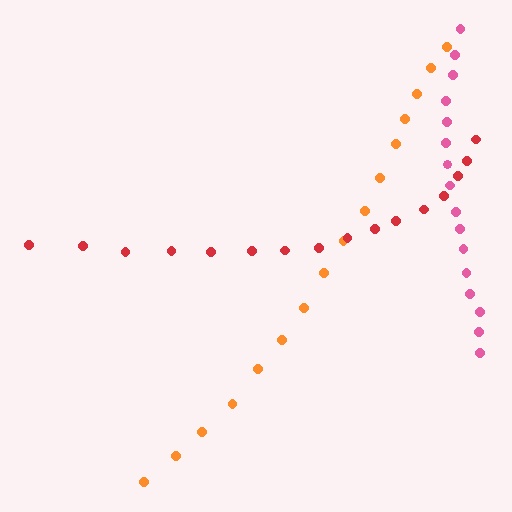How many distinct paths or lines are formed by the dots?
There are 3 distinct paths.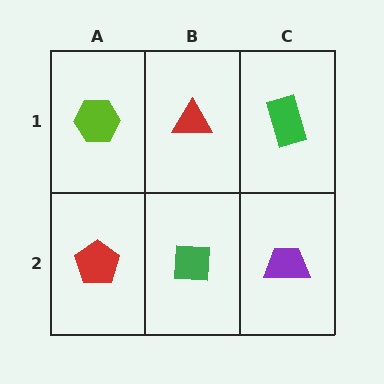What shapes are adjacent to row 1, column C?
A purple trapezoid (row 2, column C), a red triangle (row 1, column B).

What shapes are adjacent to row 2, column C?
A green rectangle (row 1, column C), a green square (row 2, column B).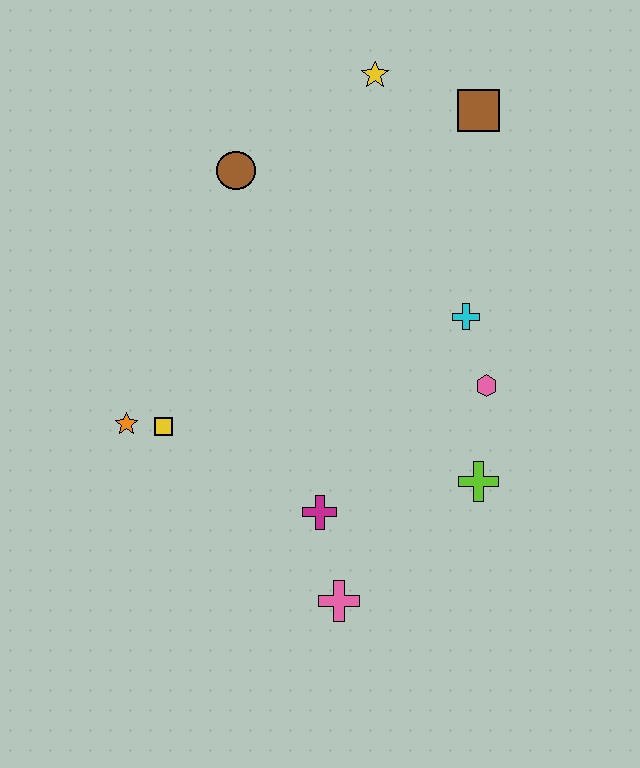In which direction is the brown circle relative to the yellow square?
The brown circle is above the yellow square.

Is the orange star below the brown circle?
Yes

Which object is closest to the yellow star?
The brown square is closest to the yellow star.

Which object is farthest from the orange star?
The brown square is farthest from the orange star.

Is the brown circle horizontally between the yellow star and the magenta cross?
No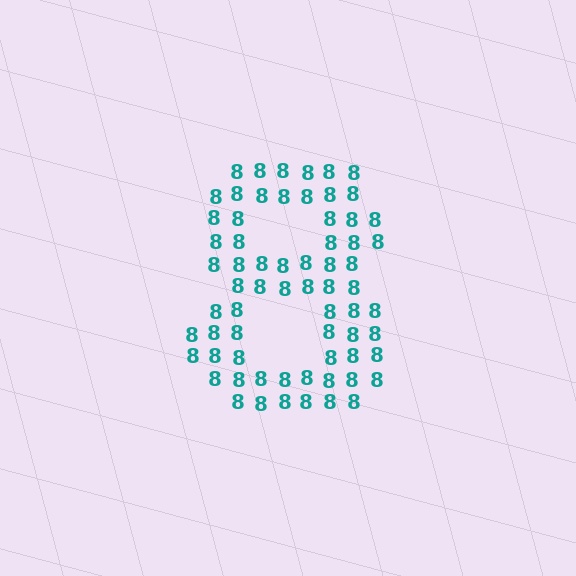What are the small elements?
The small elements are digit 8's.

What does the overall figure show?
The overall figure shows the digit 8.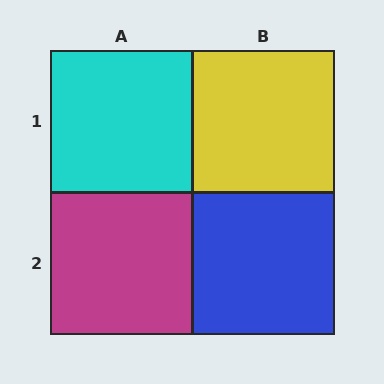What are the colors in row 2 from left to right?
Magenta, blue.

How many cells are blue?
1 cell is blue.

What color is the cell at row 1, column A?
Cyan.